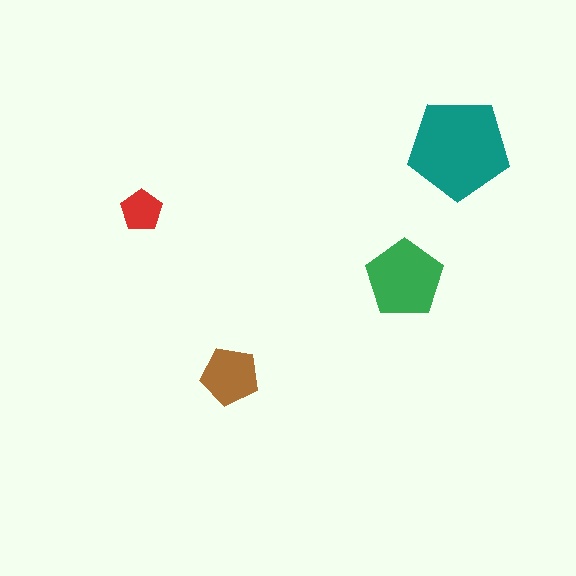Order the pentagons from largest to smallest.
the teal one, the green one, the brown one, the red one.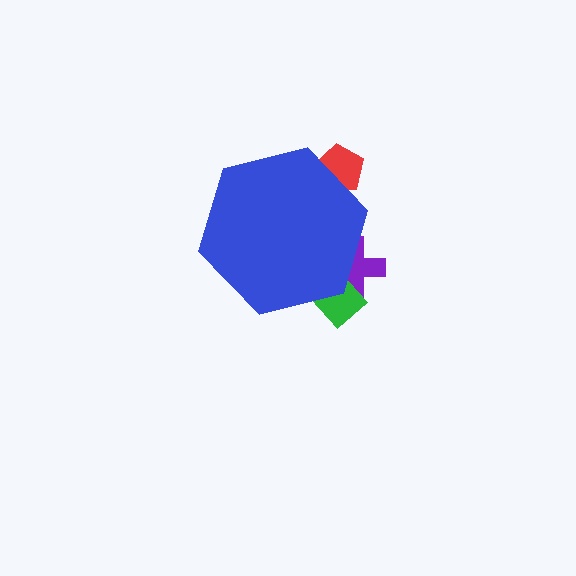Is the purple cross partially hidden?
Yes, the purple cross is partially hidden behind the blue hexagon.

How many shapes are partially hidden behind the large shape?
3 shapes are partially hidden.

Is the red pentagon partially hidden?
Yes, the red pentagon is partially hidden behind the blue hexagon.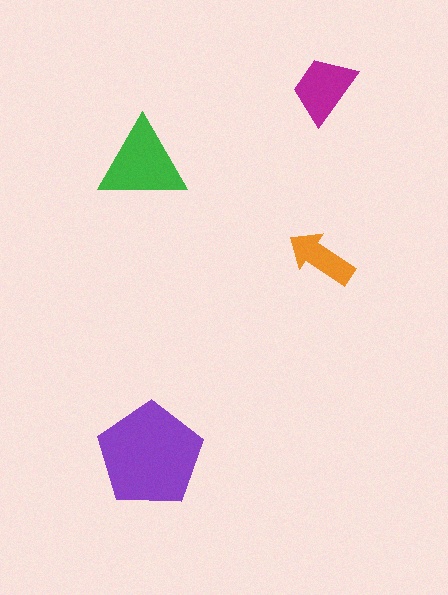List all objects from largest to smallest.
The purple pentagon, the green triangle, the magenta trapezoid, the orange arrow.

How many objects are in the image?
There are 4 objects in the image.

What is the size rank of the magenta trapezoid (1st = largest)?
3rd.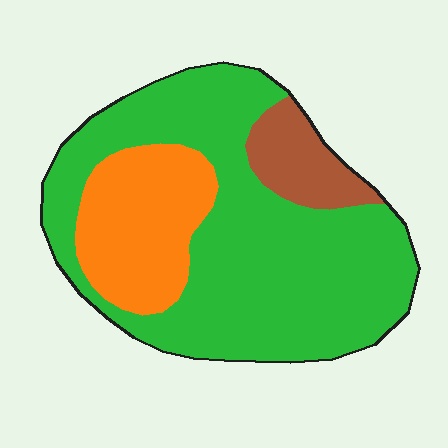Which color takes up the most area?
Green, at roughly 70%.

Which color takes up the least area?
Brown, at roughly 10%.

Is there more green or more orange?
Green.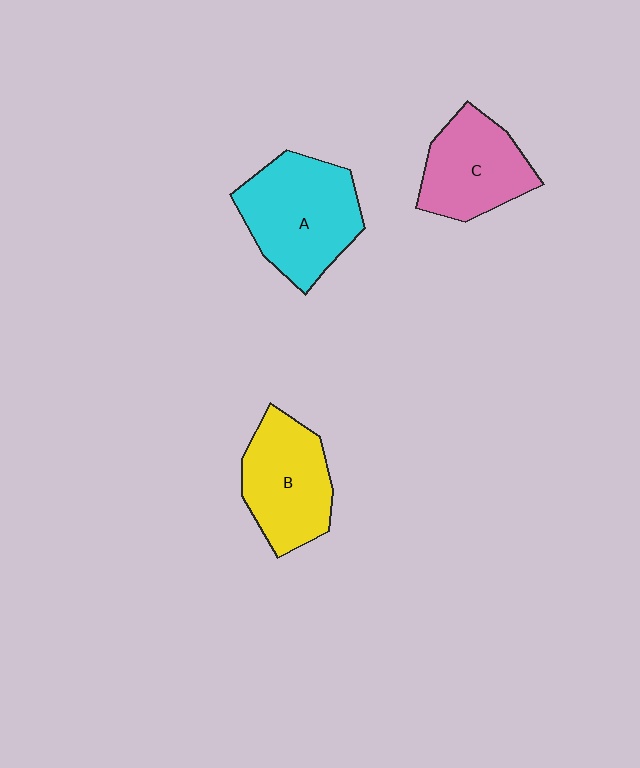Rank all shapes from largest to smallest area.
From largest to smallest: A (cyan), B (yellow), C (pink).